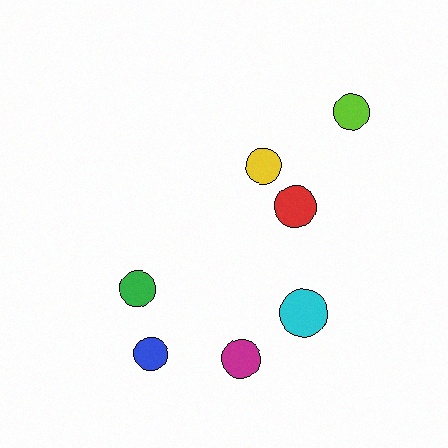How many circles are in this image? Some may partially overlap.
There are 7 circles.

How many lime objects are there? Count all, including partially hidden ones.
There is 1 lime object.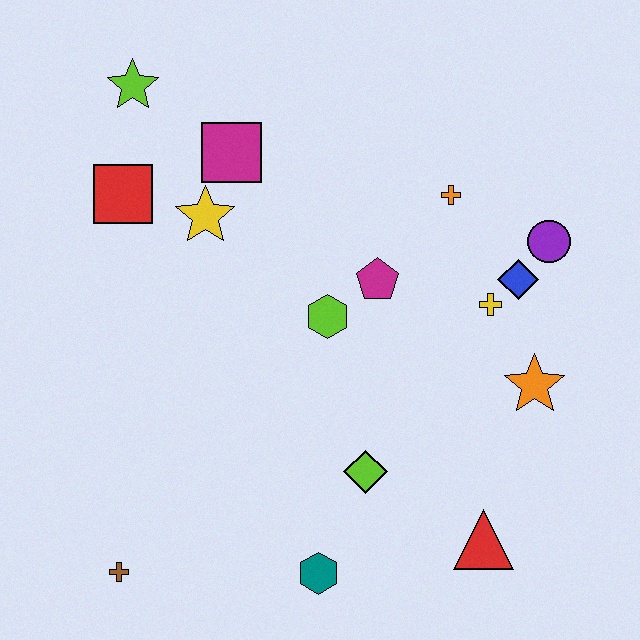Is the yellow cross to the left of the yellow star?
No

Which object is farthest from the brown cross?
The purple circle is farthest from the brown cross.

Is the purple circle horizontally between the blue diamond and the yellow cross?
No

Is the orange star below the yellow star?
Yes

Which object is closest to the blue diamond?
The yellow cross is closest to the blue diamond.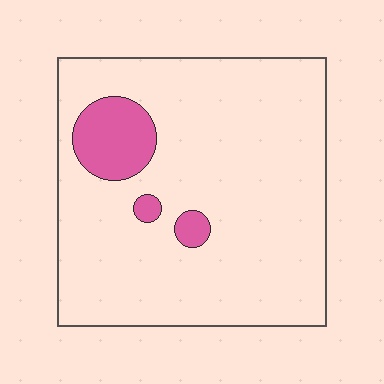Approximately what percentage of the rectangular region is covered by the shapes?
Approximately 10%.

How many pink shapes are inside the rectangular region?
3.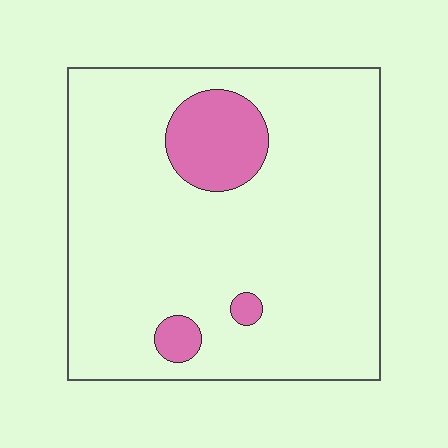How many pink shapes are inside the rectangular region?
3.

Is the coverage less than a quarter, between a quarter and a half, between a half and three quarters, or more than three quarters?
Less than a quarter.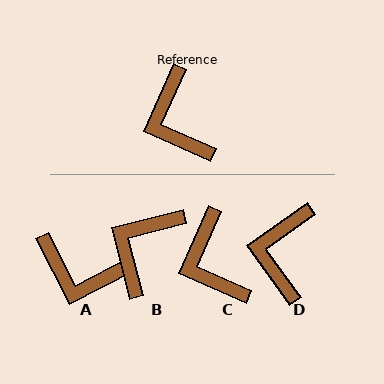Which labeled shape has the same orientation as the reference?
C.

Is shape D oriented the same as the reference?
No, it is off by about 31 degrees.